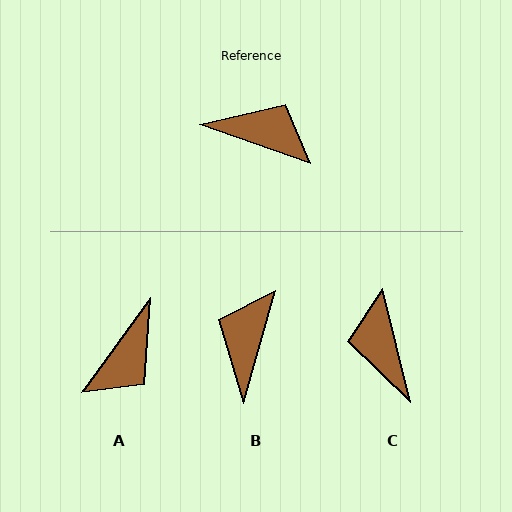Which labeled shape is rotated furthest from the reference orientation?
C, about 123 degrees away.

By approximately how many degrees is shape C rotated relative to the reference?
Approximately 123 degrees counter-clockwise.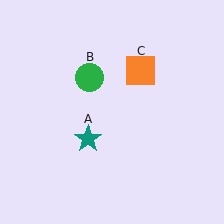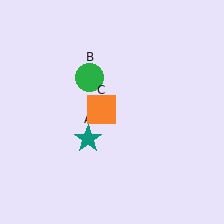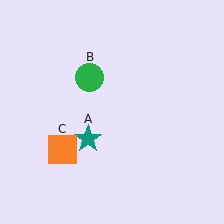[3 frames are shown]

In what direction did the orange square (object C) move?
The orange square (object C) moved down and to the left.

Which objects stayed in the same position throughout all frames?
Teal star (object A) and green circle (object B) remained stationary.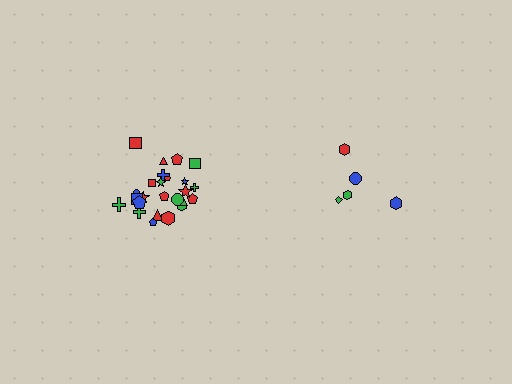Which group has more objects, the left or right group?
The left group.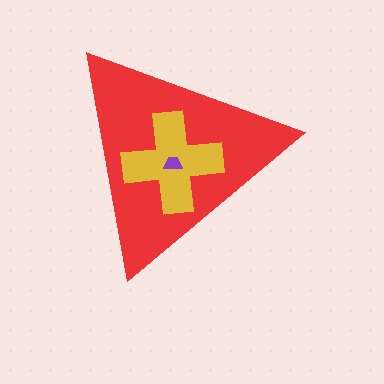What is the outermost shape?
The red triangle.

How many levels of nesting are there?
3.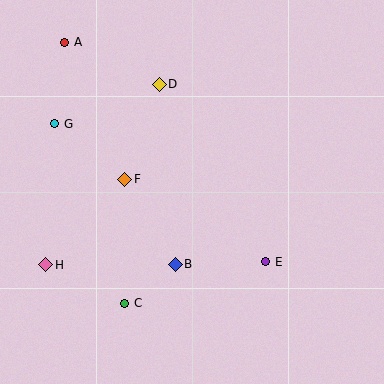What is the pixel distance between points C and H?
The distance between C and H is 88 pixels.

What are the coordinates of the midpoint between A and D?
The midpoint between A and D is at (112, 63).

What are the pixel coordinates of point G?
Point G is at (55, 124).